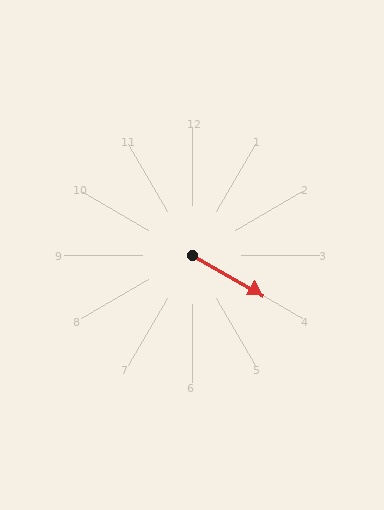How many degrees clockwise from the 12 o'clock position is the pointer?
Approximately 119 degrees.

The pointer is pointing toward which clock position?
Roughly 4 o'clock.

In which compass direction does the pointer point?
Southeast.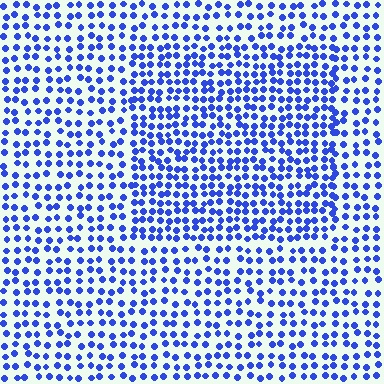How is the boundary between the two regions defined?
The boundary is defined by a change in element density (approximately 1.5x ratio). All elements are the same color, size, and shape.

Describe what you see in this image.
The image contains small blue elements arranged at two different densities. A rectangle-shaped region is visible where the elements are more densely packed than the surrounding area.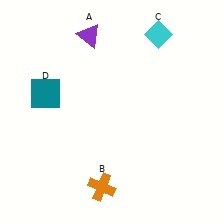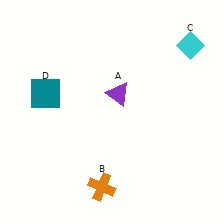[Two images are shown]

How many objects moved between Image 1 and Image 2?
2 objects moved between the two images.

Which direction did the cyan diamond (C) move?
The cyan diamond (C) moved right.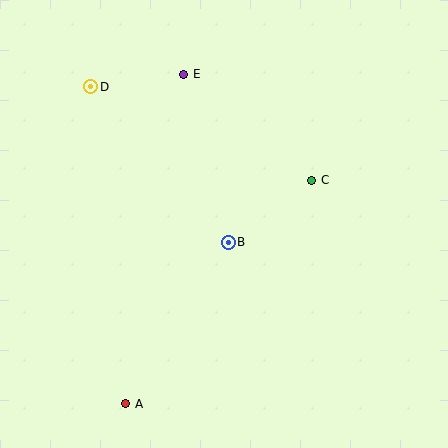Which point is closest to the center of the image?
Point B at (228, 242) is closest to the center.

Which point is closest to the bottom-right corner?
Point C is closest to the bottom-right corner.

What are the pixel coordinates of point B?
Point B is at (228, 242).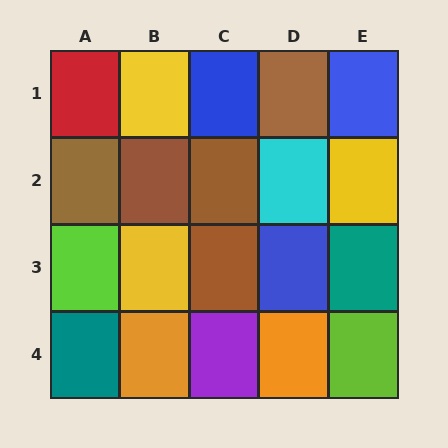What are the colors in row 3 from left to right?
Lime, yellow, brown, blue, teal.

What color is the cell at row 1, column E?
Blue.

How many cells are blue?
3 cells are blue.